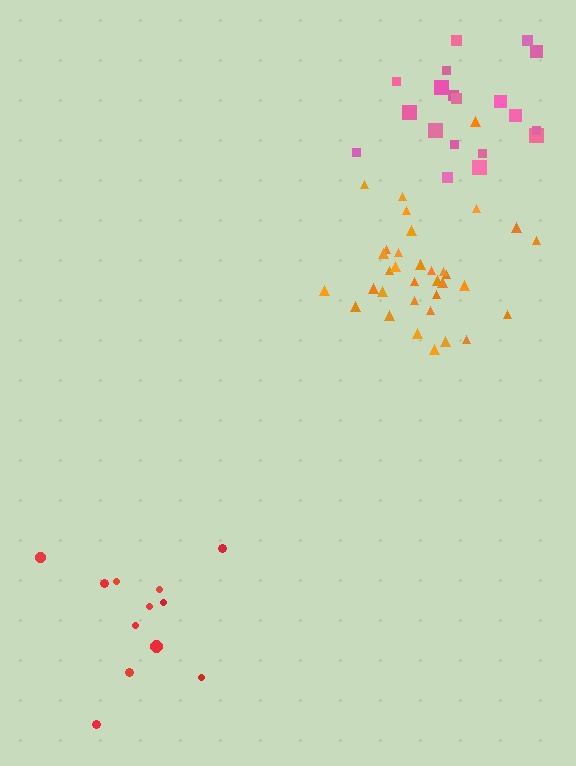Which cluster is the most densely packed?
Orange.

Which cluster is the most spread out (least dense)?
Pink.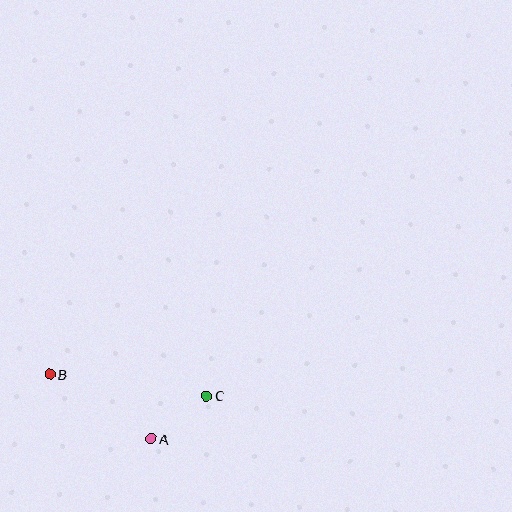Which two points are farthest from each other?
Points B and C are farthest from each other.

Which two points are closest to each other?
Points A and C are closest to each other.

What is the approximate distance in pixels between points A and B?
The distance between A and B is approximately 120 pixels.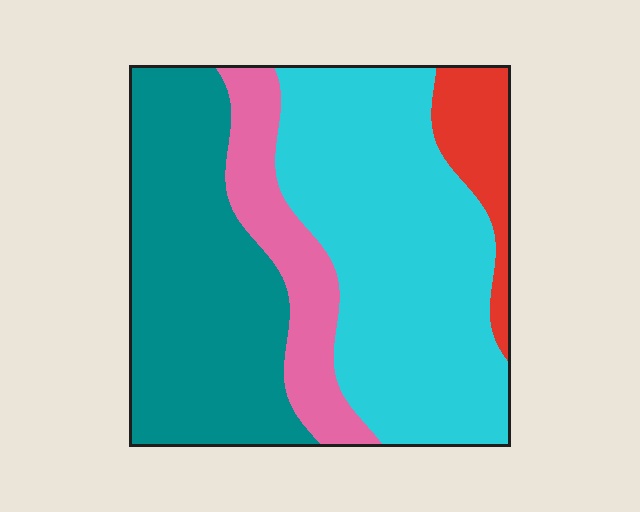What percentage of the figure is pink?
Pink covers around 15% of the figure.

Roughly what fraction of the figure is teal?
Teal covers about 35% of the figure.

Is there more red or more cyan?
Cyan.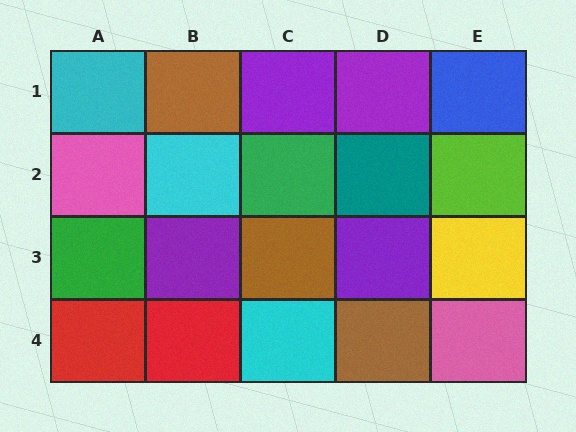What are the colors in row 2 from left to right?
Pink, cyan, green, teal, lime.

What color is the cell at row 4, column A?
Red.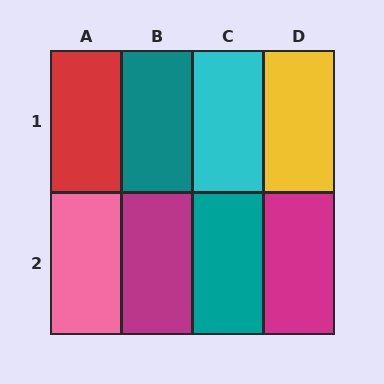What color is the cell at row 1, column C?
Cyan.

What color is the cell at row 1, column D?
Yellow.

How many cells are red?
1 cell is red.